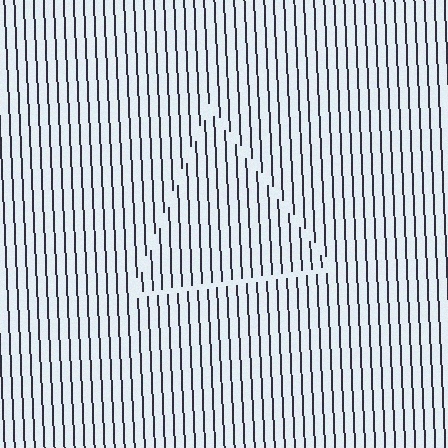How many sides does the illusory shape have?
3 sides — the line-ends trace a triangle.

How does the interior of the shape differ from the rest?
The interior of the shape contains the same grating, shifted by half a period — the contour is defined by the phase discontinuity where line-ends from the inner and outer gratings abut.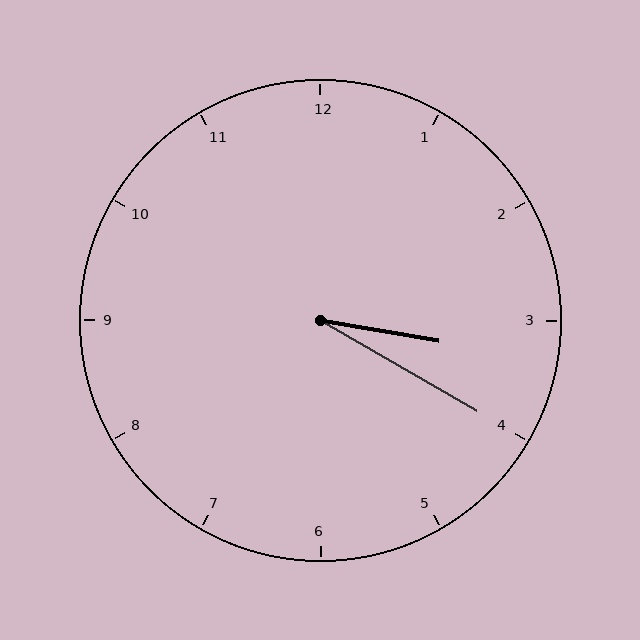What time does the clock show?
3:20.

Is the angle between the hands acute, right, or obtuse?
It is acute.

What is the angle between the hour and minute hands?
Approximately 20 degrees.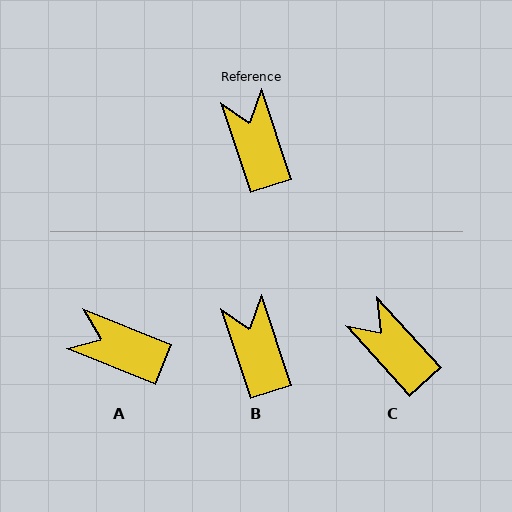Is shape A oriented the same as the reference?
No, it is off by about 49 degrees.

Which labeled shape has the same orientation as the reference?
B.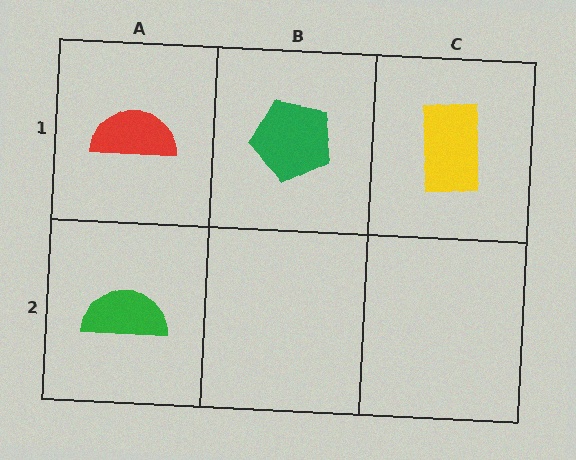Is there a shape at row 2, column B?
No, that cell is empty.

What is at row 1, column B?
A green pentagon.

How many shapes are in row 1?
3 shapes.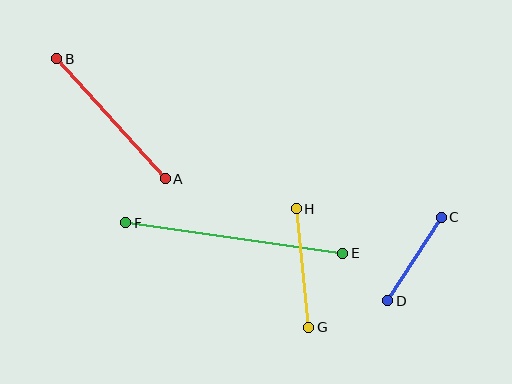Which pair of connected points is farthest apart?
Points E and F are farthest apart.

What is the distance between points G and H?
The distance is approximately 119 pixels.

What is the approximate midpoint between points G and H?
The midpoint is at approximately (303, 268) pixels.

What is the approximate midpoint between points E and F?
The midpoint is at approximately (234, 238) pixels.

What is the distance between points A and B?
The distance is approximately 162 pixels.